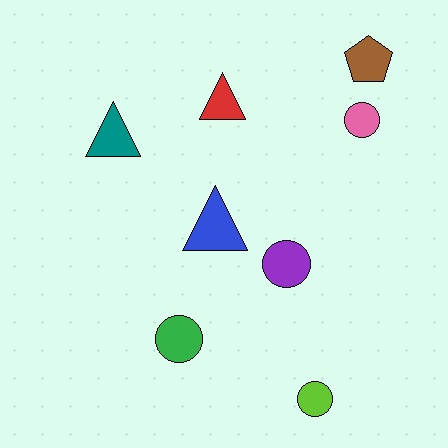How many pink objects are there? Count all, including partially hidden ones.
There is 1 pink object.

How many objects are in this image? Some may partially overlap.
There are 8 objects.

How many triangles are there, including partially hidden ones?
There are 3 triangles.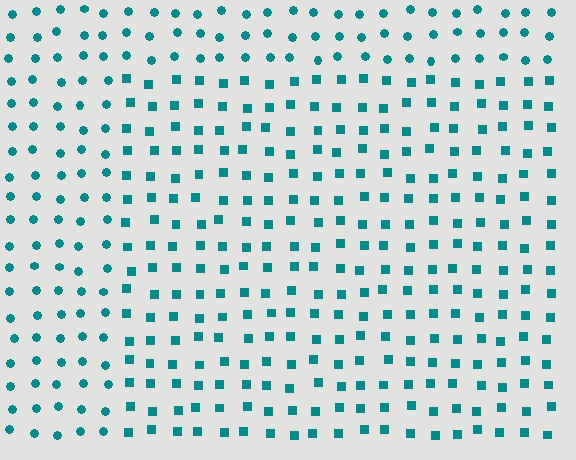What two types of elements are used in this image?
The image uses squares inside the rectangle region and circles outside it.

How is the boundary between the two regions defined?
The boundary is defined by a change in element shape: squares inside vs. circles outside. All elements share the same color and spacing.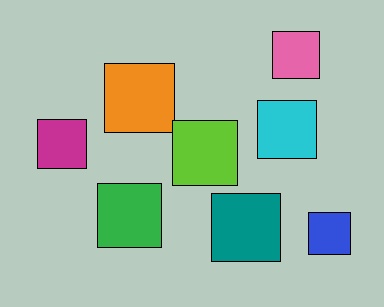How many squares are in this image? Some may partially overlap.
There are 8 squares.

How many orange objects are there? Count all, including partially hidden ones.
There is 1 orange object.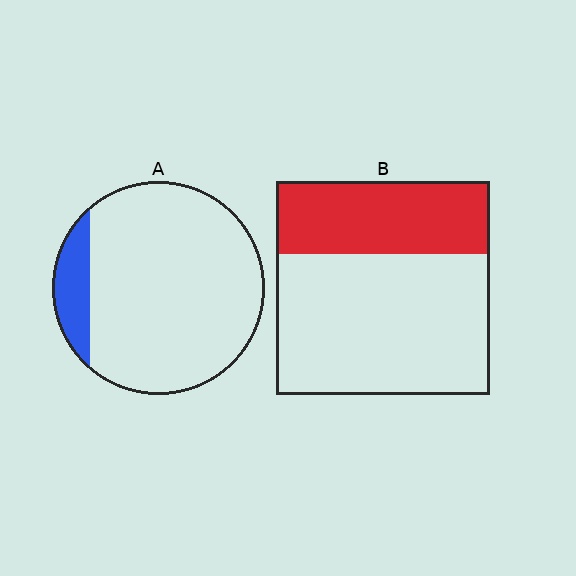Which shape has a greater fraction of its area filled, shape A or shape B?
Shape B.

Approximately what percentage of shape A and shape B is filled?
A is approximately 10% and B is approximately 35%.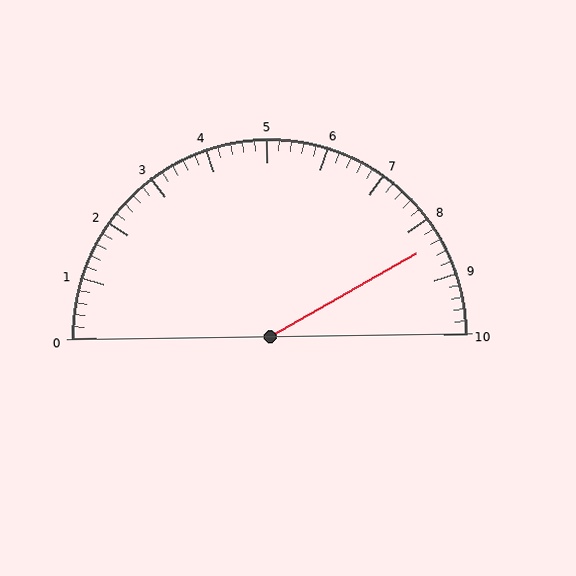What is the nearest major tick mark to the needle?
The nearest major tick mark is 8.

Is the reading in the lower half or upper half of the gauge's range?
The reading is in the upper half of the range (0 to 10).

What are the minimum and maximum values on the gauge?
The gauge ranges from 0 to 10.